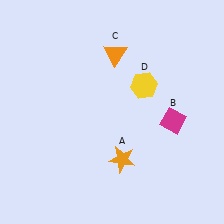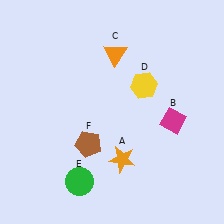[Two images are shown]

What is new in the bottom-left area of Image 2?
A brown pentagon (F) was added in the bottom-left area of Image 2.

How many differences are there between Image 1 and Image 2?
There are 2 differences between the two images.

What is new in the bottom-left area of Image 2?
A green circle (E) was added in the bottom-left area of Image 2.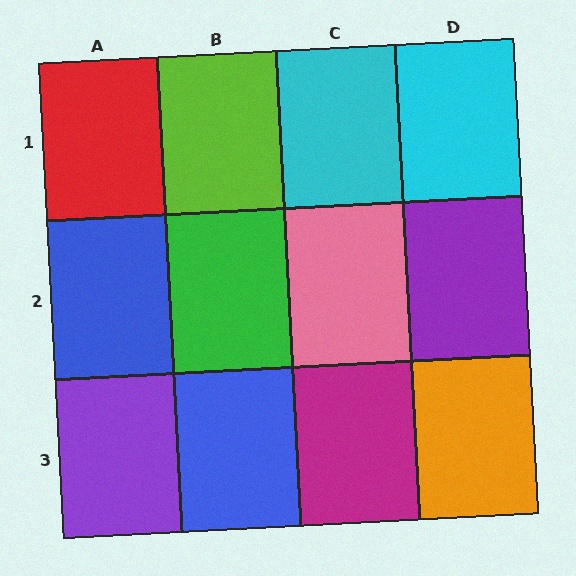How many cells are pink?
1 cell is pink.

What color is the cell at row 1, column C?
Cyan.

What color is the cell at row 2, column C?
Pink.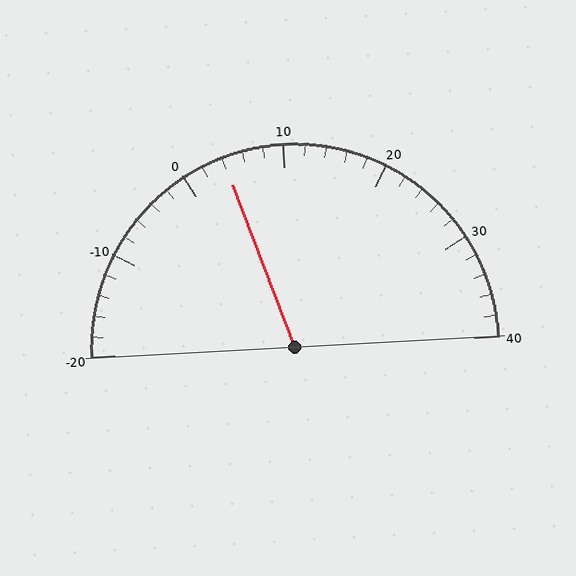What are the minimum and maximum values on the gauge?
The gauge ranges from -20 to 40.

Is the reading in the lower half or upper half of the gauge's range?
The reading is in the lower half of the range (-20 to 40).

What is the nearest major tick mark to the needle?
The nearest major tick mark is 0.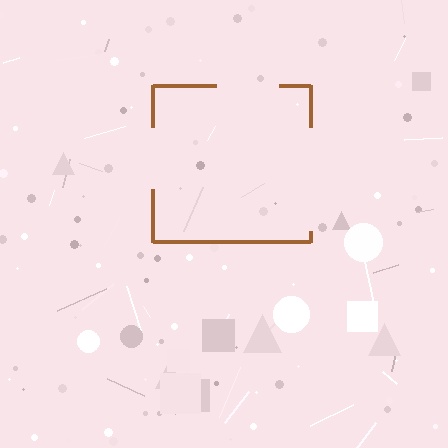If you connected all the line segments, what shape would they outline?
They would outline a square.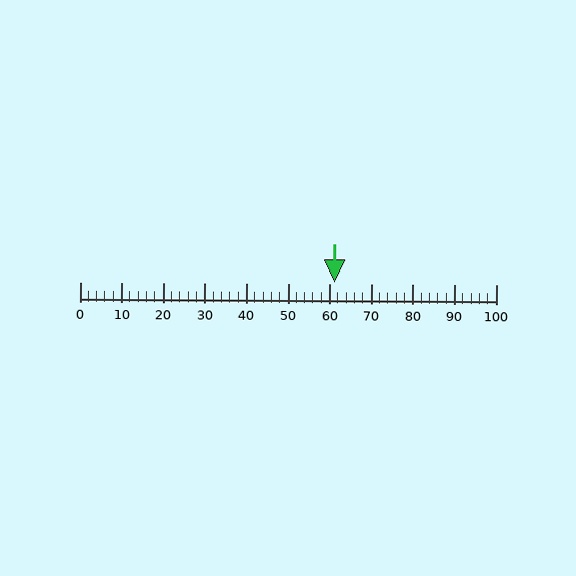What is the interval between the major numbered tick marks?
The major tick marks are spaced 10 units apart.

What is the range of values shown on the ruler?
The ruler shows values from 0 to 100.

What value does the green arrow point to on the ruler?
The green arrow points to approximately 61.